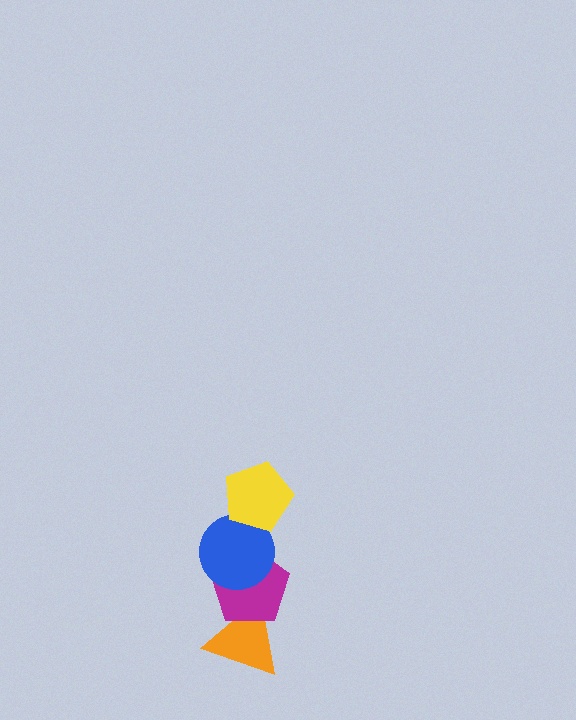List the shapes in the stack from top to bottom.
From top to bottom: the yellow pentagon, the blue circle, the magenta pentagon, the orange triangle.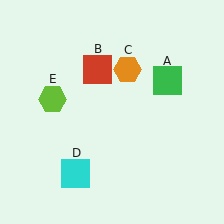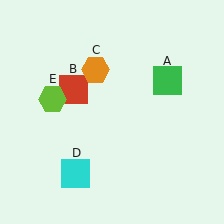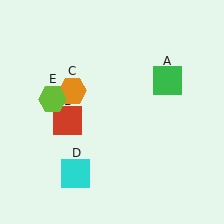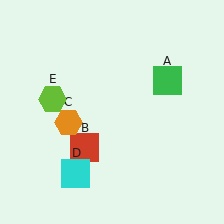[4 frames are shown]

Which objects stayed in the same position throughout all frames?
Green square (object A) and cyan square (object D) and lime hexagon (object E) remained stationary.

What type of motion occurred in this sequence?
The red square (object B), orange hexagon (object C) rotated counterclockwise around the center of the scene.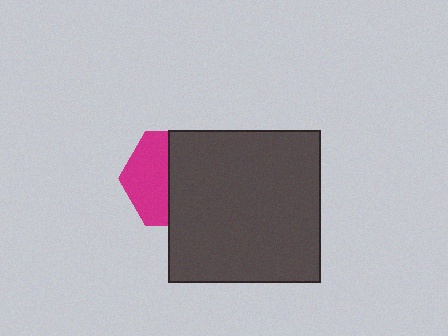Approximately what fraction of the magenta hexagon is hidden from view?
Roughly 56% of the magenta hexagon is hidden behind the dark gray square.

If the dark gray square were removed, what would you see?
You would see the complete magenta hexagon.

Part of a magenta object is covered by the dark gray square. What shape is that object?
It is a hexagon.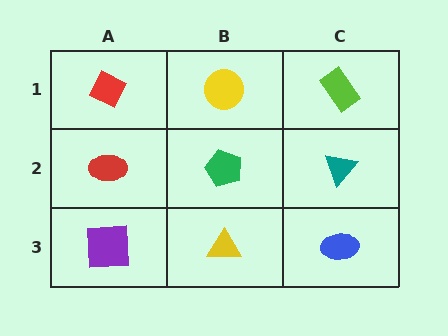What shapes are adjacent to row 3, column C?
A teal triangle (row 2, column C), a yellow triangle (row 3, column B).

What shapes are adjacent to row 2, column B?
A yellow circle (row 1, column B), a yellow triangle (row 3, column B), a red ellipse (row 2, column A), a teal triangle (row 2, column C).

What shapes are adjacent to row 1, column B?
A green pentagon (row 2, column B), a red diamond (row 1, column A), a lime rectangle (row 1, column C).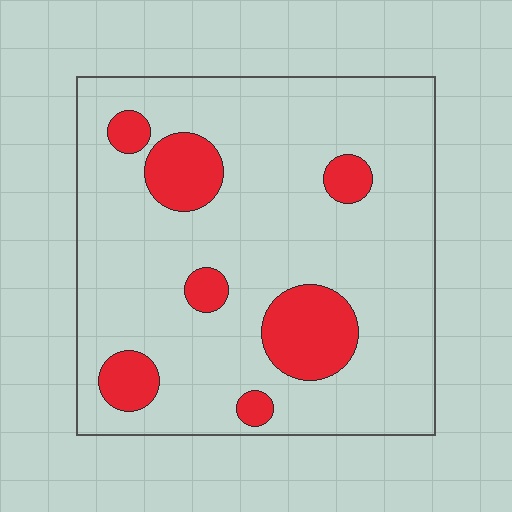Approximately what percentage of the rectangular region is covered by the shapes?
Approximately 15%.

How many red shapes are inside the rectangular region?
7.